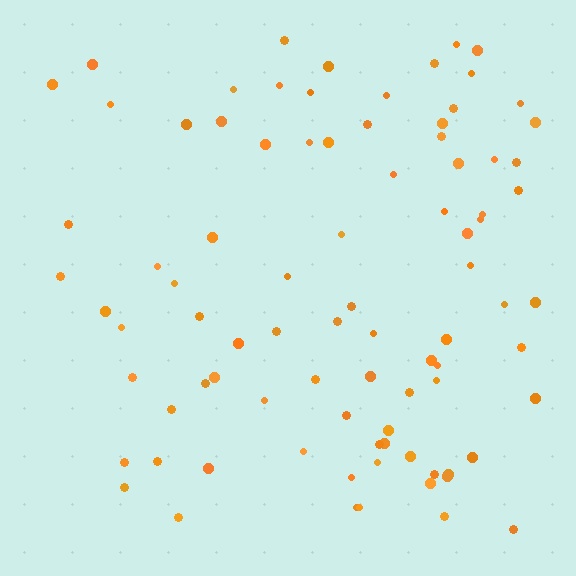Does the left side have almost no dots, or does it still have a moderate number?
Still a moderate number, just noticeably fewer than the right.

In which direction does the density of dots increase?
From left to right, with the right side densest.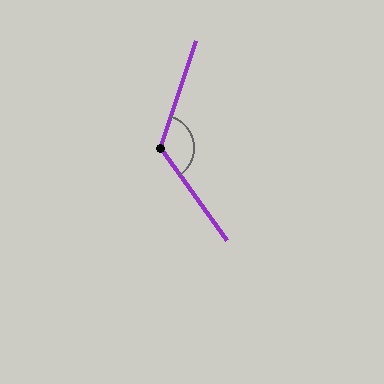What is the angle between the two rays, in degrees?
Approximately 126 degrees.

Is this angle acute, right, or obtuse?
It is obtuse.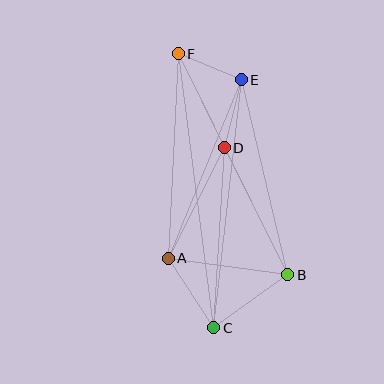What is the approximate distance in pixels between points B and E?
The distance between B and E is approximately 200 pixels.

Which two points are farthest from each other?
Points C and F are farthest from each other.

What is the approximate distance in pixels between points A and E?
The distance between A and E is approximately 193 pixels.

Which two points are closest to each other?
Points E and F are closest to each other.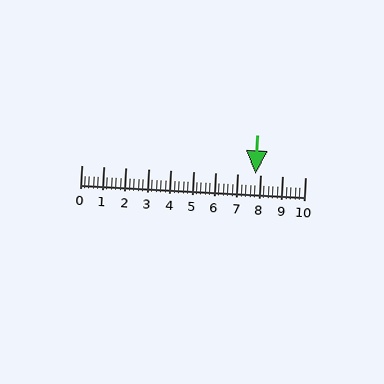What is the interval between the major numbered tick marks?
The major tick marks are spaced 1 units apart.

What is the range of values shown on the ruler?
The ruler shows values from 0 to 10.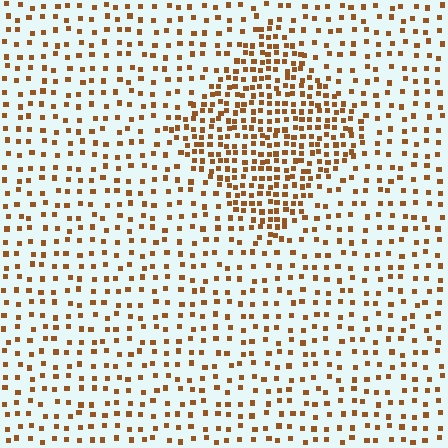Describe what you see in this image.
The image contains small brown elements arranged at two different densities. A diamond-shaped region is visible where the elements are more densely packed than the surrounding area.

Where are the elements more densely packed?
The elements are more densely packed inside the diamond boundary.